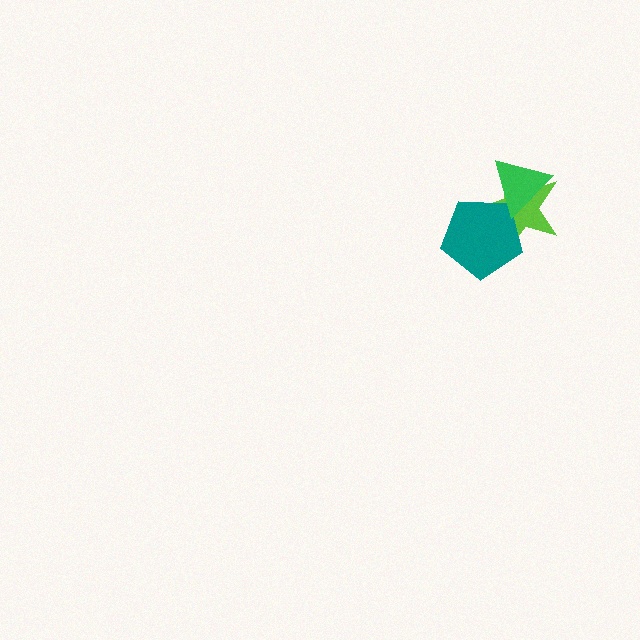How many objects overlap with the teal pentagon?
2 objects overlap with the teal pentagon.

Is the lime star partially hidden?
Yes, it is partially covered by another shape.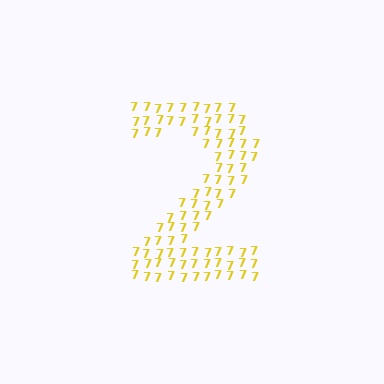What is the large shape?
The large shape is the digit 2.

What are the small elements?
The small elements are digit 7's.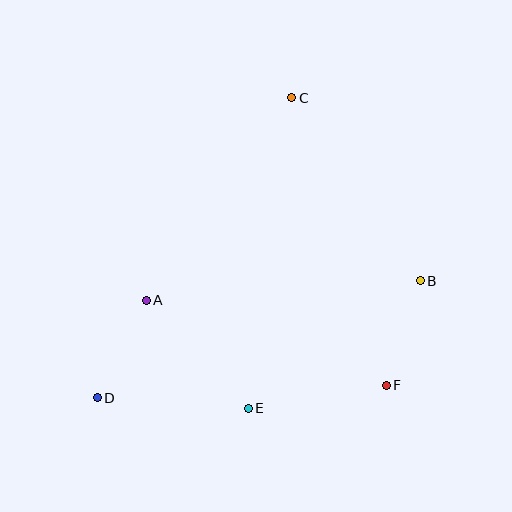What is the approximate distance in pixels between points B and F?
The distance between B and F is approximately 110 pixels.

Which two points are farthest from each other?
Points C and D are farthest from each other.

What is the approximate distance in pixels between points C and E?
The distance between C and E is approximately 314 pixels.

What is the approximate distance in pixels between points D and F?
The distance between D and F is approximately 289 pixels.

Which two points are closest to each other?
Points A and D are closest to each other.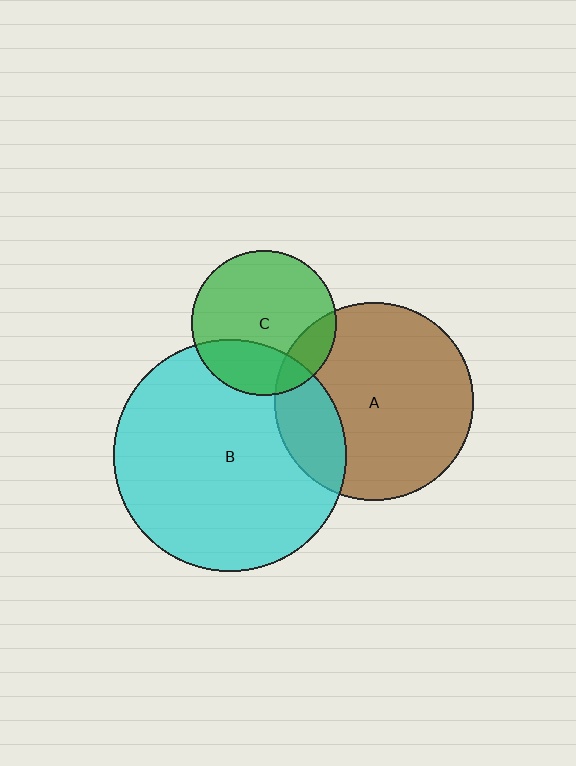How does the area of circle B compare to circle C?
Approximately 2.6 times.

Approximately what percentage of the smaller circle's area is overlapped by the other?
Approximately 15%.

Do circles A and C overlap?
Yes.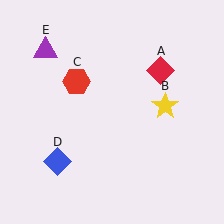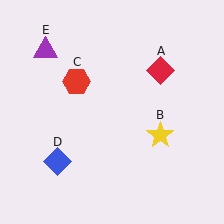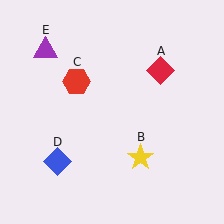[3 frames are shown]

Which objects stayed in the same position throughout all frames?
Red diamond (object A) and red hexagon (object C) and blue diamond (object D) and purple triangle (object E) remained stationary.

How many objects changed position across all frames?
1 object changed position: yellow star (object B).